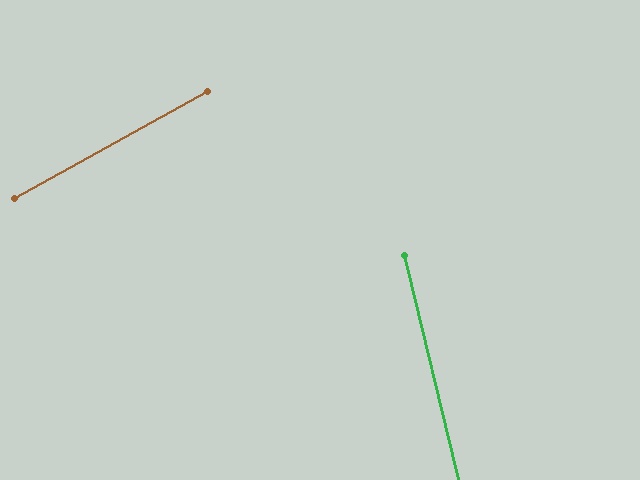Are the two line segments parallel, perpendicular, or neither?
Neither parallel nor perpendicular — they differ by about 74°.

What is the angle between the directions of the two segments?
Approximately 74 degrees.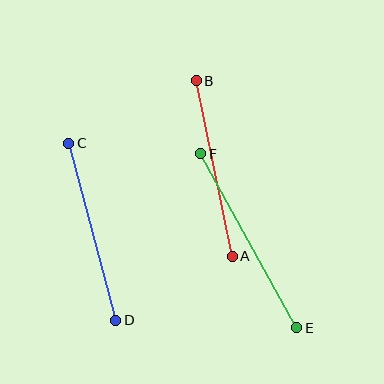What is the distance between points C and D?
The distance is approximately 184 pixels.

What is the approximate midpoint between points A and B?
The midpoint is at approximately (214, 169) pixels.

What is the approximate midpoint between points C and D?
The midpoint is at approximately (92, 232) pixels.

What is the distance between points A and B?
The distance is approximately 179 pixels.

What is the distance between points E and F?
The distance is approximately 199 pixels.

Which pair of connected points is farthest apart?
Points E and F are farthest apart.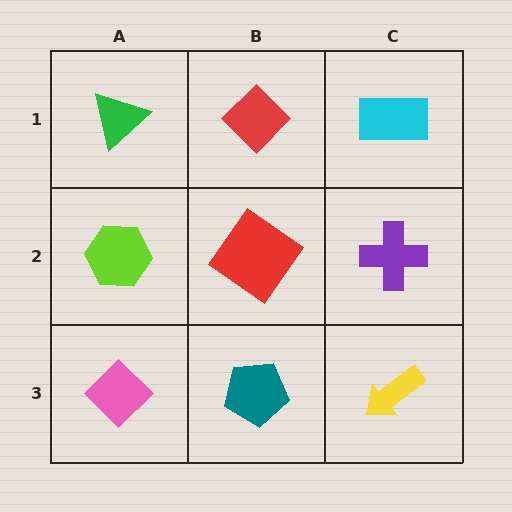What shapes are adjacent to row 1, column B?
A red diamond (row 2, column B), a green triangle (row 1, column A), a cyan rectangle (row 1, column C).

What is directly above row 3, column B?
A red diamond.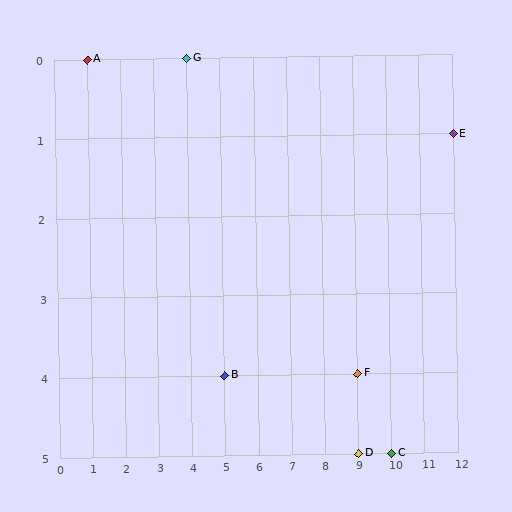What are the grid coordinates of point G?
Point G is at grid coordinates (4, 0).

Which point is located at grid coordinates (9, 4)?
Point F is at (9, 4).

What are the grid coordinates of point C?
Point C is at grid coordinates (10, 5).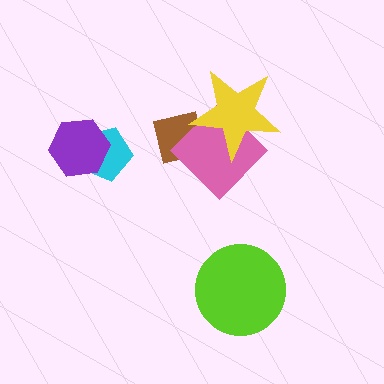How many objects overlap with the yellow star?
2 objects overlap with the yellow star.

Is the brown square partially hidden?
Yes, it is partially covered by another shape.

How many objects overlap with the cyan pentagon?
1 object overlaps with the cyan pentagon.